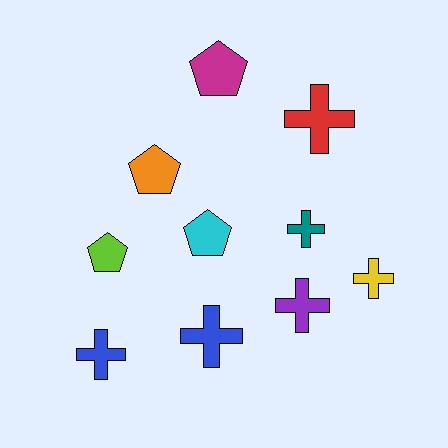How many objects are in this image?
There are 10 objects.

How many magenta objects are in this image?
There is 1 magenta object.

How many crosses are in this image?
There are 6 crosses.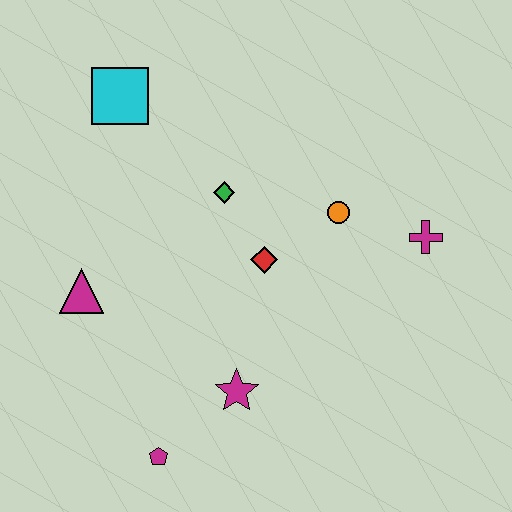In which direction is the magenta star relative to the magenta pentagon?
The magenta star is to the right of the magenta pentagon.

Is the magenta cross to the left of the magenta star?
No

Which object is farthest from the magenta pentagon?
The cyan square is farthest from the magenta pentagon.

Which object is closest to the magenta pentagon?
The magenta star is closest to the magenta pentagon.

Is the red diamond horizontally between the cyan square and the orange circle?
Yes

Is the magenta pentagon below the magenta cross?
Yes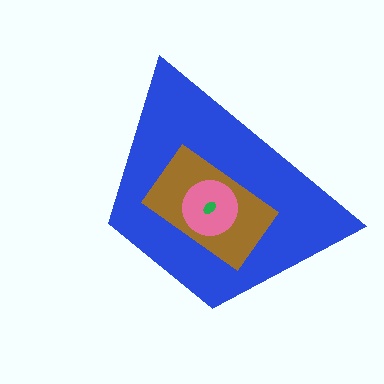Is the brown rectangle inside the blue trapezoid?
Yes.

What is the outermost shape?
The blue trapezoid.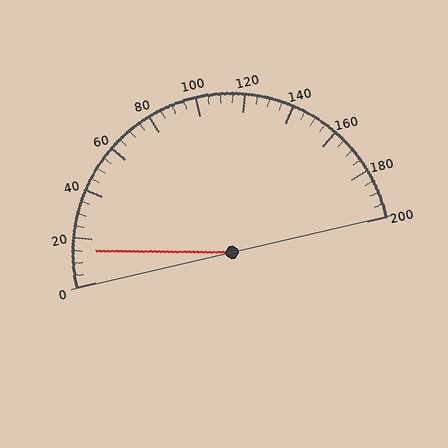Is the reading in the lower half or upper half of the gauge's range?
The reading is in the lower half of the range (0 to 200).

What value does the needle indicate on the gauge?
The needle indicates approximately 15.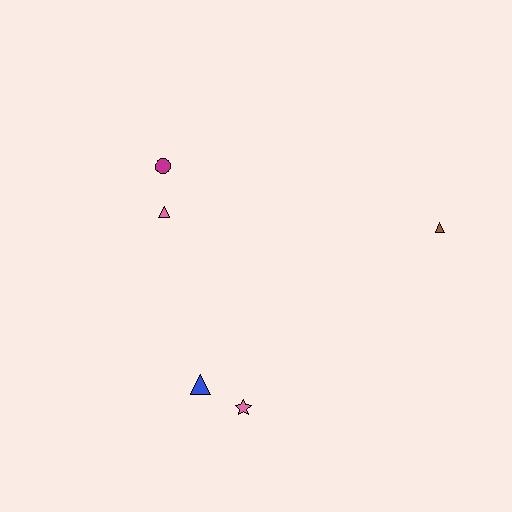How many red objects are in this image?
There are no red objects.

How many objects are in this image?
There are 5 objects.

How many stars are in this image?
There is 1 star.